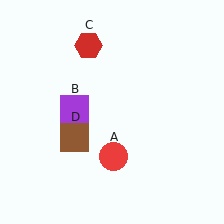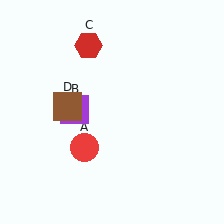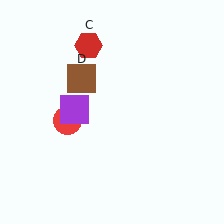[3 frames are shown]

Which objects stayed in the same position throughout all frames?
Purple square (object B) and red hexagon (object C) remained stationary.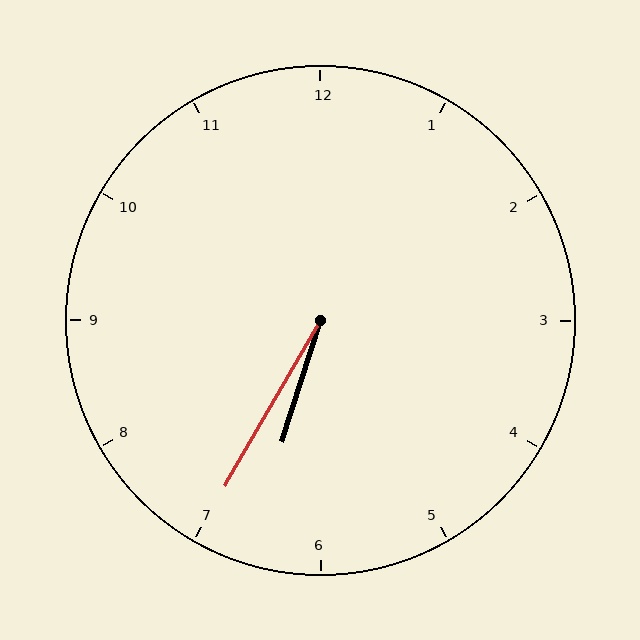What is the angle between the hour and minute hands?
Approximately 12 degrees.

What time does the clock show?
6:35.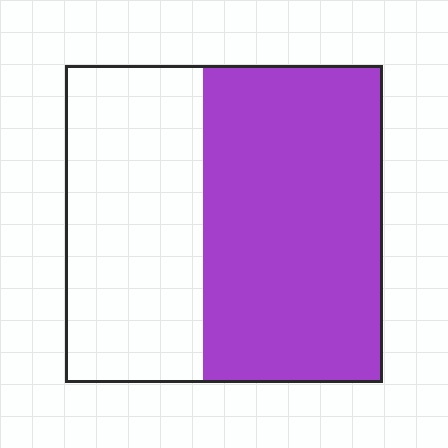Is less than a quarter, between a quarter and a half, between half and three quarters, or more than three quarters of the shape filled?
Between half and three quarters.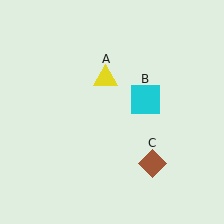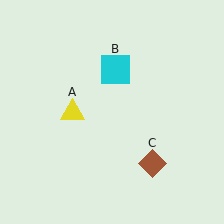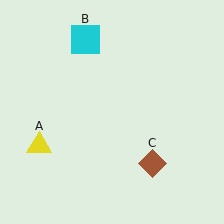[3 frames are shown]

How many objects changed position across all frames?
2 objects changed position: yellow triangle (object A), cyan square (object B).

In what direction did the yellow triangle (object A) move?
The yellow triangle (object A) moved down and to the left.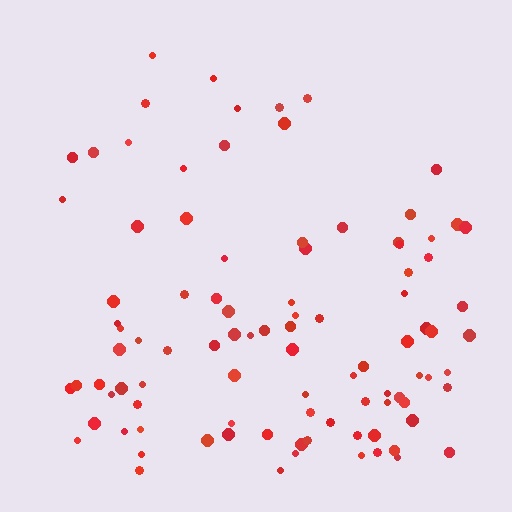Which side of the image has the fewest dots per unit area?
The top.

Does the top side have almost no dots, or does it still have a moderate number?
Still a moderate number, just noticeably fewer than the bottom.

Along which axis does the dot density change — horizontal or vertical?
Vertical.